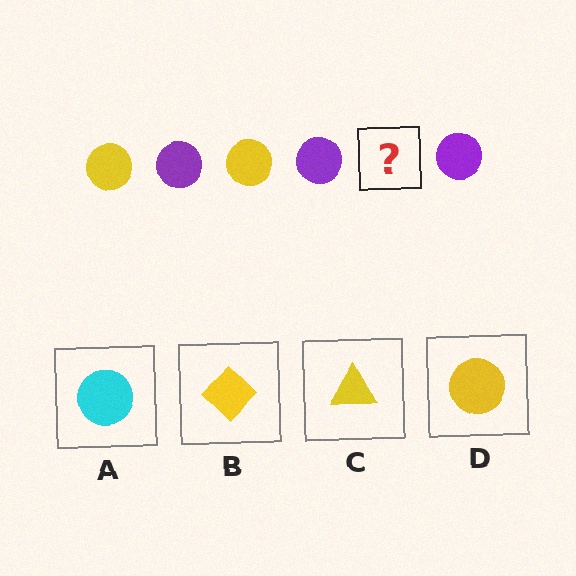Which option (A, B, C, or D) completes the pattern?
D.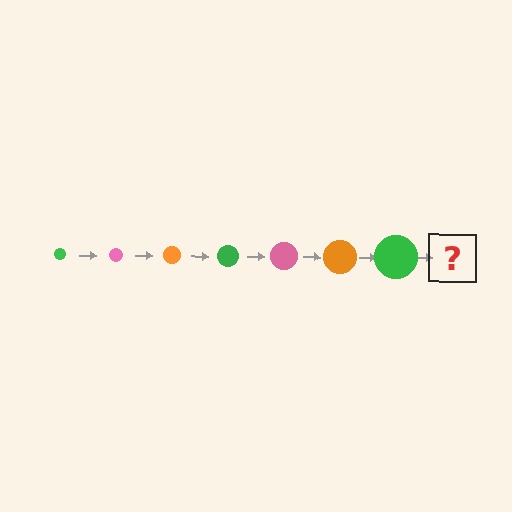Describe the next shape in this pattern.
It should be a pink circle, larger than the previous one.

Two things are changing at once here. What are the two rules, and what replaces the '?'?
The two rules are that the circle grows larger each step and the color cycles through green, pink, and orange. The '?' should be a pink circle, larger than the previous one.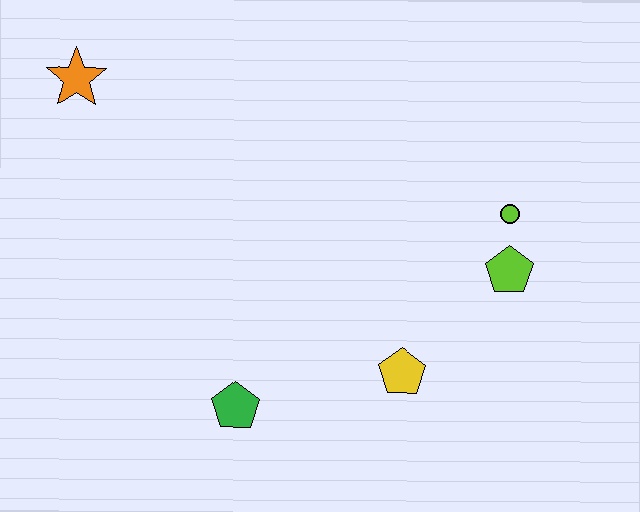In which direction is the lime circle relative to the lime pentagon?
The lime circle is above the lime pentagon.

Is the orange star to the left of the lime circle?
Yes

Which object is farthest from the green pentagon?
The orange star is farthest from the green pentagon.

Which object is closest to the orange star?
The green pentagon is closest to the orange star.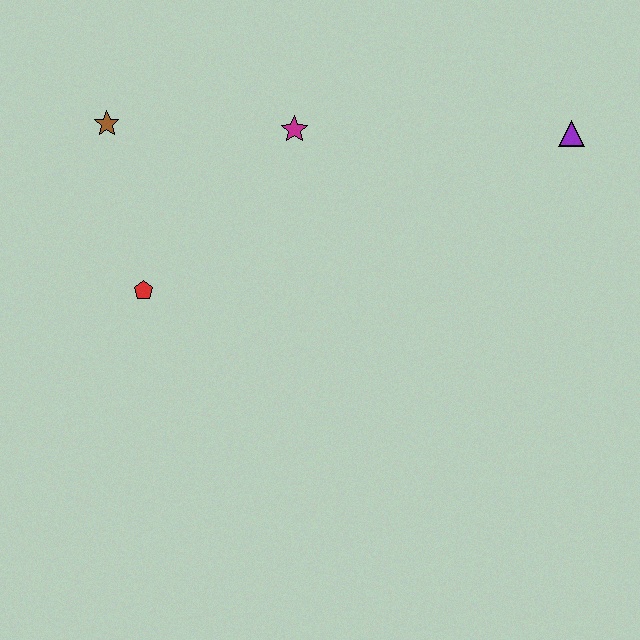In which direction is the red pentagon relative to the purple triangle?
The red pentagon is to the left of the purple triangle.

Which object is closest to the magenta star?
The brown star is closest to the magenta star.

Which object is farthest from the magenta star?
The purple triangle is farthest from the magenta star.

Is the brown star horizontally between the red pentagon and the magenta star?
No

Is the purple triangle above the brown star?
No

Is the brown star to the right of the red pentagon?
No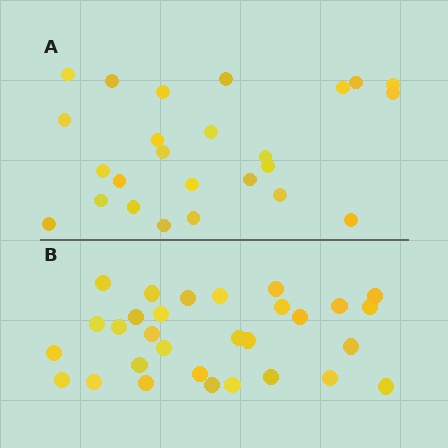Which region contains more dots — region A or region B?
Region B (the bottom region) has more dots.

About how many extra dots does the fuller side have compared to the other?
Region B has about 5 more dots than region A.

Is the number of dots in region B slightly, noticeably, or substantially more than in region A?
Region B has only slightly more — the two regions are fairly close. The ratio is roughly 1.2 to 1.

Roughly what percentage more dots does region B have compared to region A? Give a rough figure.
About 20% more.